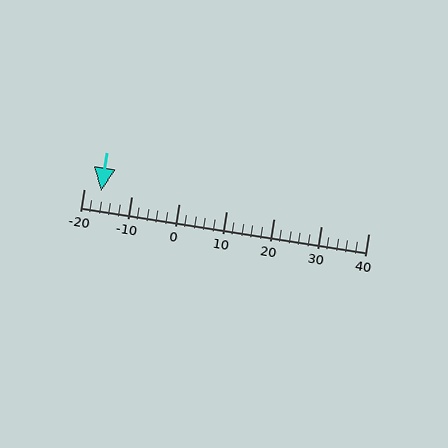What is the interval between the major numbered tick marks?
The major tick marks are spaced 10 units apart.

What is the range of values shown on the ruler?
The ruler shows values from -20 to 40.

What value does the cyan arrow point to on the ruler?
The cyan arrow points to approximately -16.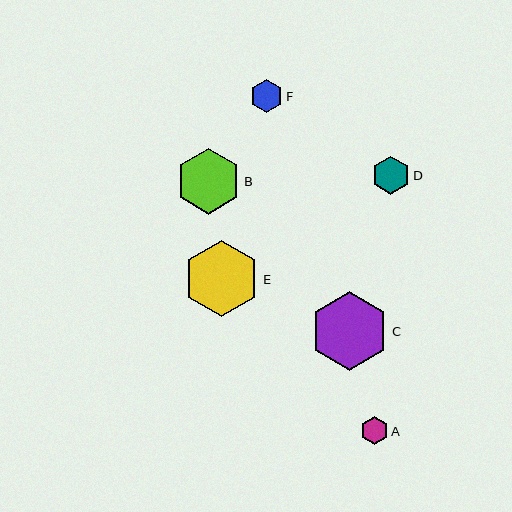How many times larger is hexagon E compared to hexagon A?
Hexagon E is approximately 2.7 times the size of hexagon A.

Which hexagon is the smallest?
Hexagon A is the smallest with a size of approximately 28 pixels.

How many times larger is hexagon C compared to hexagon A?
Hexagon C is approximately 2.8 times the size of hexagon A.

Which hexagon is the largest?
Hexagon C is the largest with a size of approximately 79 pixels.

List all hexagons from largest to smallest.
From largest to smallest: C, E, B, D, F, A.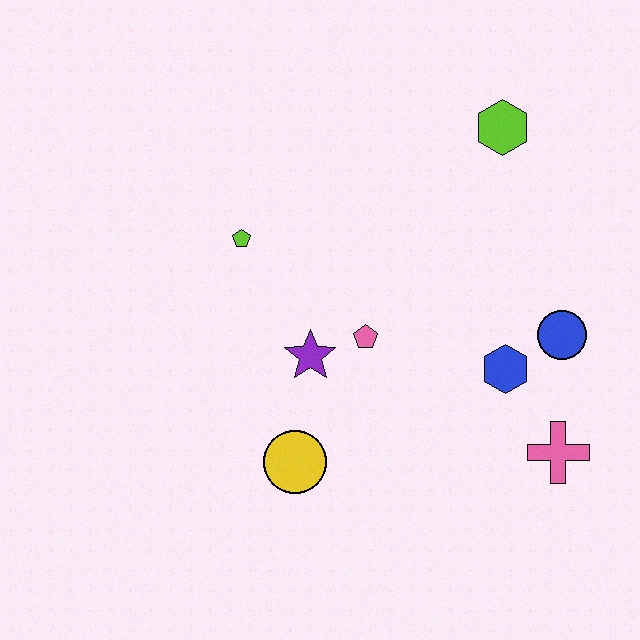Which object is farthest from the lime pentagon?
The pink cross is farthest from the lime pentagon.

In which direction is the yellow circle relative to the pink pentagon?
The yellow circle is below the pink pentagon.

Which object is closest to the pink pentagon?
The purple star is closest to the pink pentagon.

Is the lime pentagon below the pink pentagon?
No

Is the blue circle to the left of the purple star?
No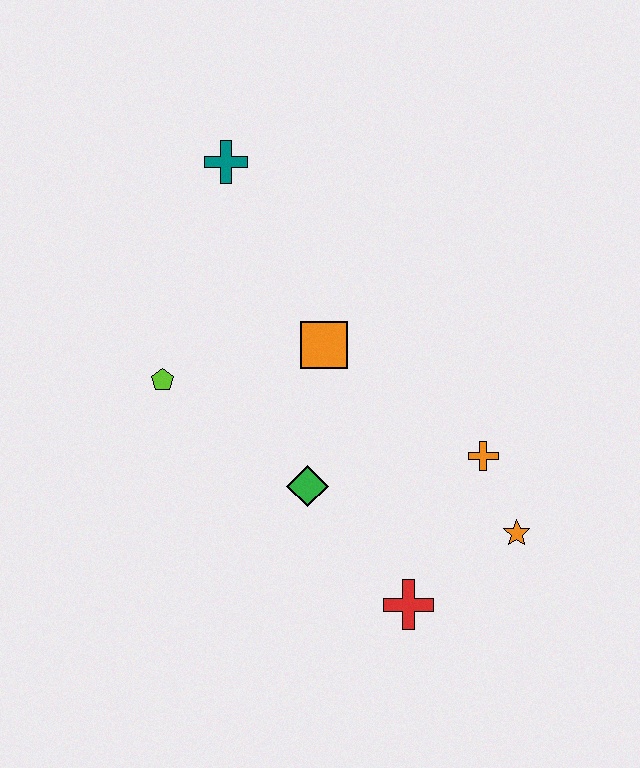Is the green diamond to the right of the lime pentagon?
Yes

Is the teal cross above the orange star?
Yes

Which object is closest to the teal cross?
The orange square is closest to the teal cross.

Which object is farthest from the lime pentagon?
The orange star is farthest from the lime pentagon.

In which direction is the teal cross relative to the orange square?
The teal cross is above the orange square.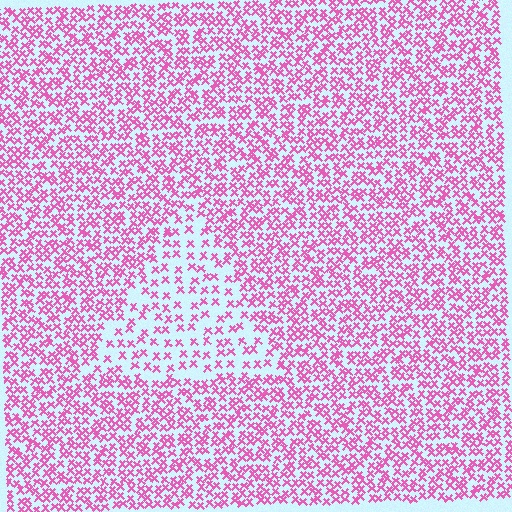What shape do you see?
I see a triangle.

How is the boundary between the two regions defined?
The boundary is defined by a change in element density (approximately 2.1x ratio). All elements are the same color, size, and shape.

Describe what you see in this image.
The image contains small pink elements arranged at two different densities. A triangle-shaped region is visible where the elements are less densely packed than the surrounding area.